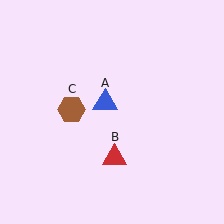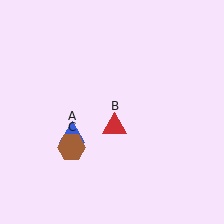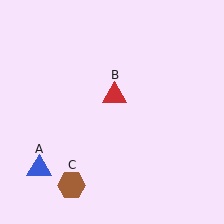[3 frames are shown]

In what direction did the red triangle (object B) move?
The red triangle (object B) moved up.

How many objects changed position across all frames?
3 objects changed position: blue triangle (object A), red triangle (object B), brown hexagon (object C).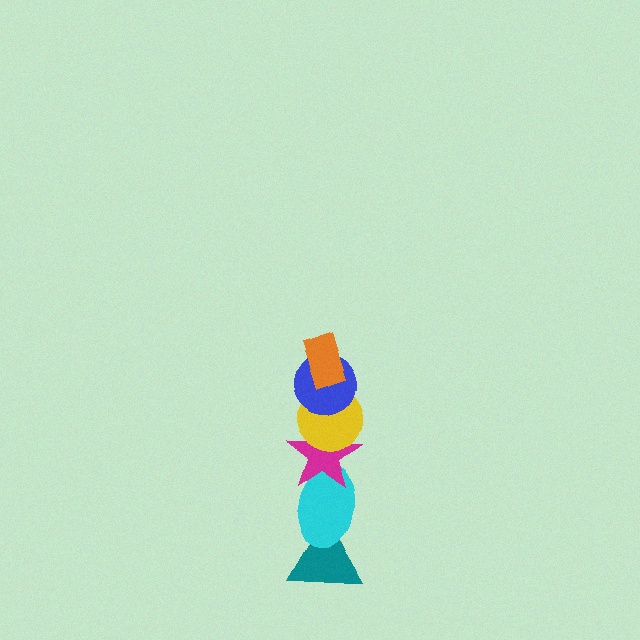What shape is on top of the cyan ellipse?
The magenta star is on top of the cyan ellipse.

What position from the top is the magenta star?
The magenta star is 4th from the top.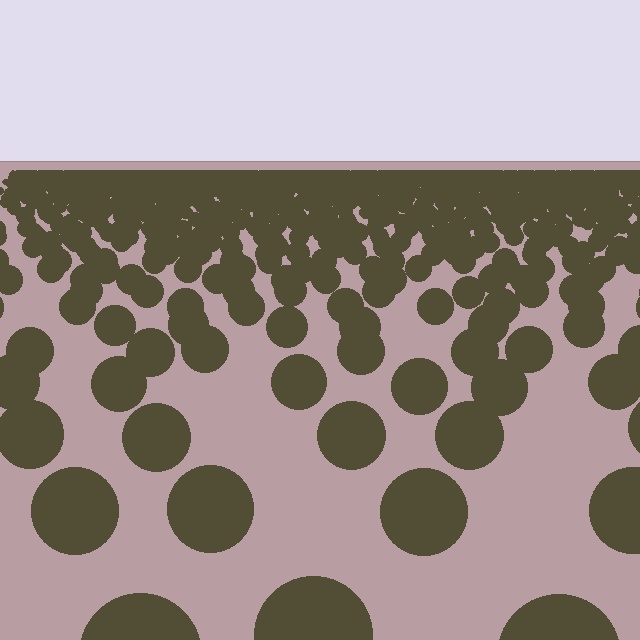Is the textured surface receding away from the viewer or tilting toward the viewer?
The surface is receding away from the viewer. Texture elements get smaller and denser toward the top.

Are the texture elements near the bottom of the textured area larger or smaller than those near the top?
Larger. Near the bottom, elements are closer to the viewer and appear at a bigger on-screen size.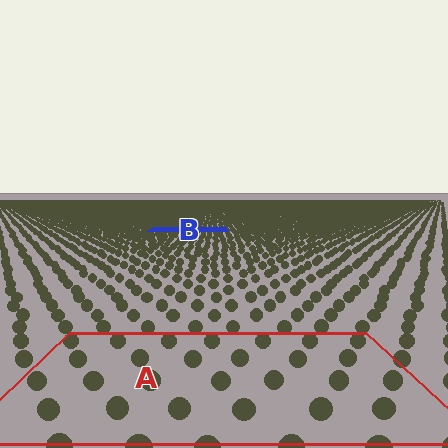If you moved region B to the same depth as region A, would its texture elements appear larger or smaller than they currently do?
They would appear larger. At a closer depth, the same texture elements are projected at a bigger on-screen size.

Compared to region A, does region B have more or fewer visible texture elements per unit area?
Region B has more texture elements per unit area — they are packed more densely because it is farther away.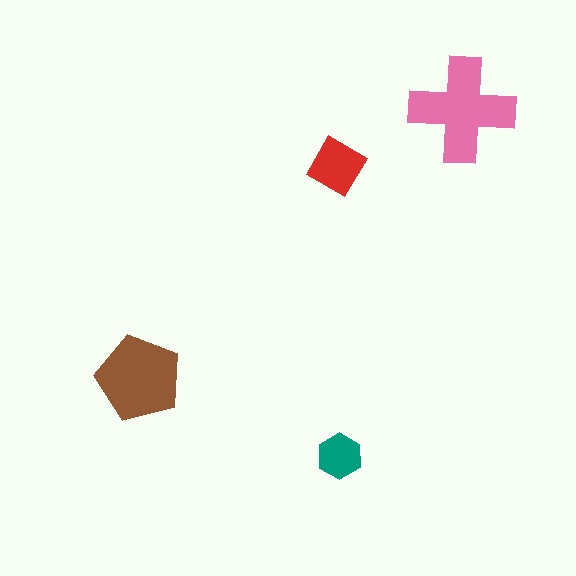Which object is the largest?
The pink cross.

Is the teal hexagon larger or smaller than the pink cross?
Smaller.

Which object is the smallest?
The teal hexagon.